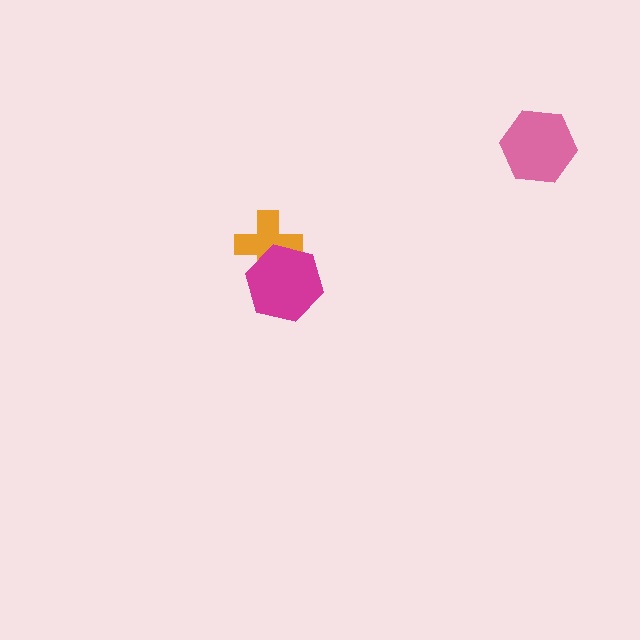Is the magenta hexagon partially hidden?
No, no other shape covers it.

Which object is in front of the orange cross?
The magenta hexagon is in front of the orange cross.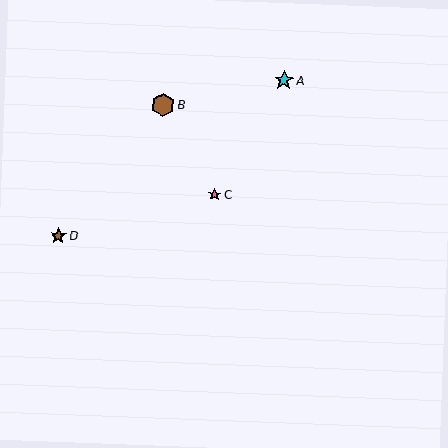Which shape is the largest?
The brown hexagon (labeled B) is the largest.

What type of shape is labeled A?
Shape A is a cyan star.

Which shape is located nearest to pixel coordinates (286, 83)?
The cyan star (labeled A) at (284, 80) is nearest to that location.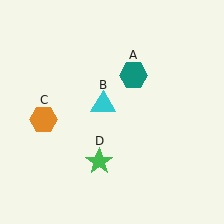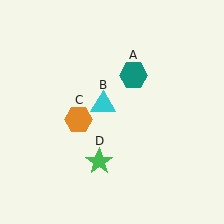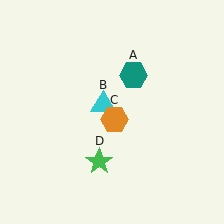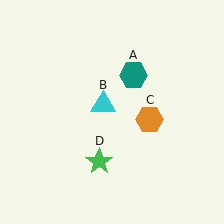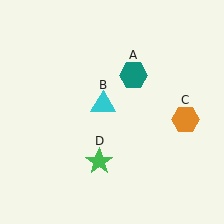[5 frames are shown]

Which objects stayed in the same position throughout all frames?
Teal hexagon (object A) and cyan triangle (object B) and green star (object D) remained stationary.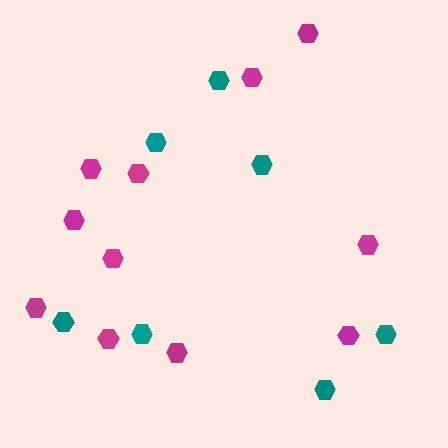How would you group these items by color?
There are 2 groups: one group of teal hexagons (7) and one group of magenta hexagons (11).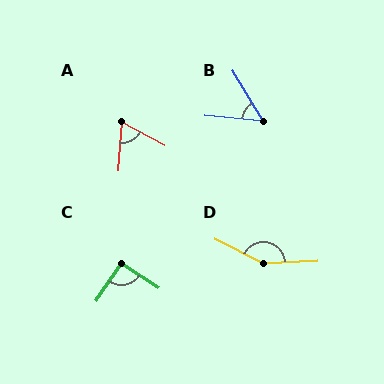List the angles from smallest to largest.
B (53°), A (66°), C (91°), D (151°).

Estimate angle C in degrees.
Approximately 91 degrees.